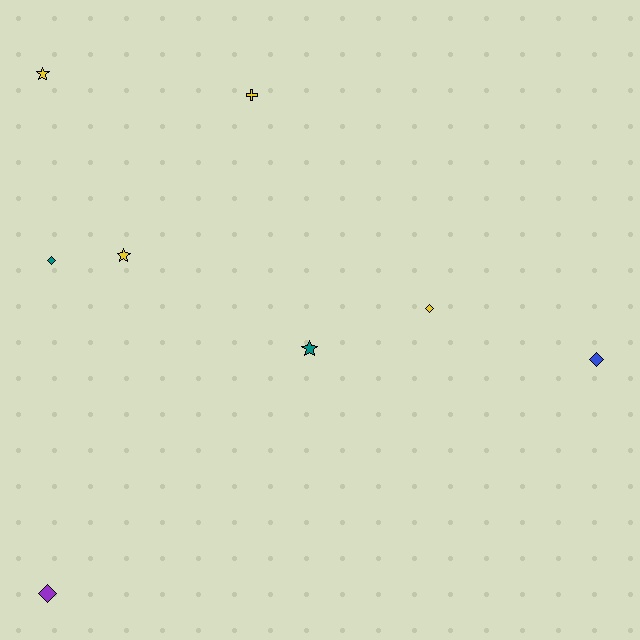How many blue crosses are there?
There are no blue crosses.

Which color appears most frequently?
Yellow, with 4 objects.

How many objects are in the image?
There are 8 objects.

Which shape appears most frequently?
Diamond, with 4 objects.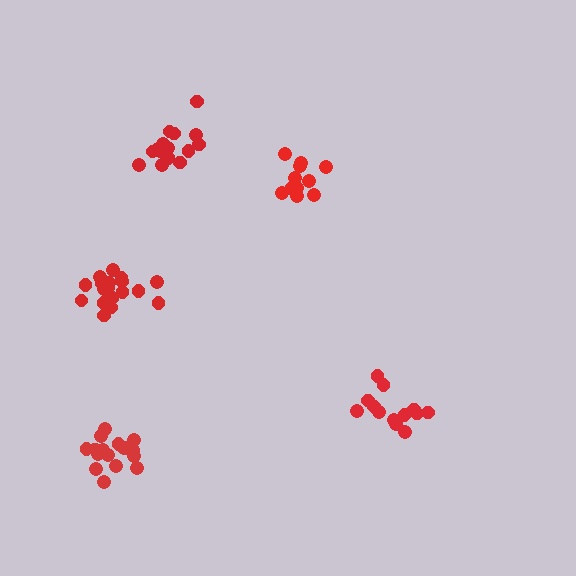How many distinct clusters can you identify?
There are 5 distinct clusters.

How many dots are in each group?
Group 1: 17 dots, Group 2: 13 dots, Group 3: 18 dots, Group 4: 12 dots, Group 5: 15 dots (75 total).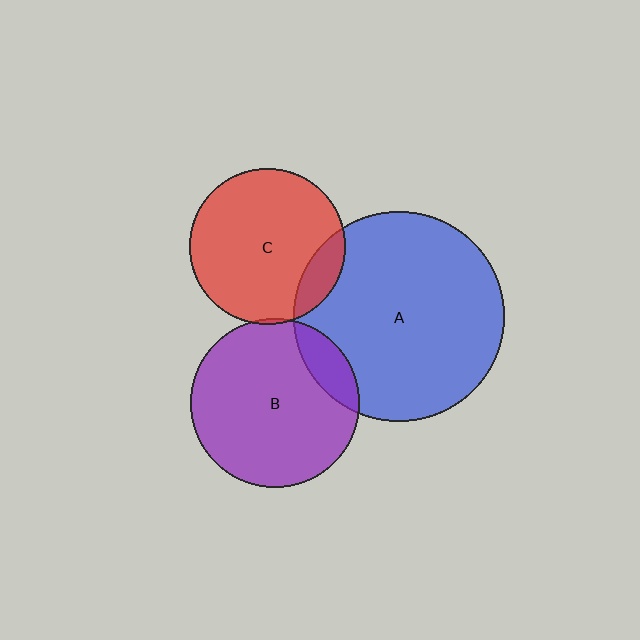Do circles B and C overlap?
Yes.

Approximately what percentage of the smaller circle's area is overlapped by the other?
Approximately 5%.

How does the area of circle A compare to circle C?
Approximately 1.8 times.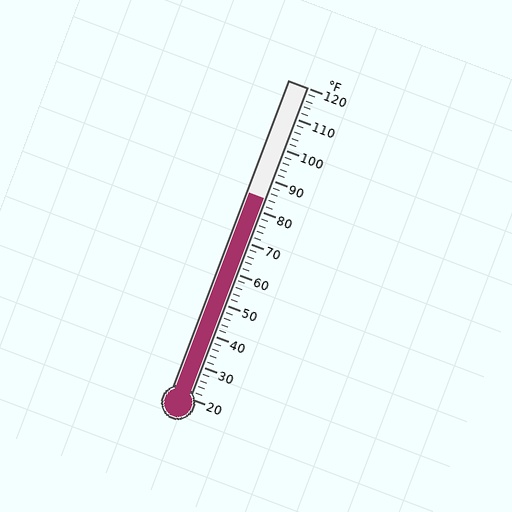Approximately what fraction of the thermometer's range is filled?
The thermometer is filled to approximately 65% of its range.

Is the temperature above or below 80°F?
The temperature is above 80°F.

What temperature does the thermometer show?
The thermometer shows approximately 84°F.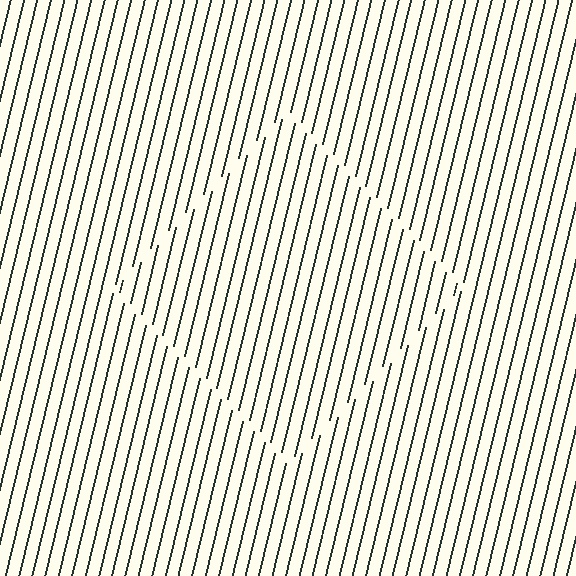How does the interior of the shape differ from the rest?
The interior of the shape contains the same grating, shifted by half a period — the contour is defined by the phase discontinuity where line-ends from the inner and outer gratings abut.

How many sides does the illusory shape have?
4 sides — the line-ends trace a square.